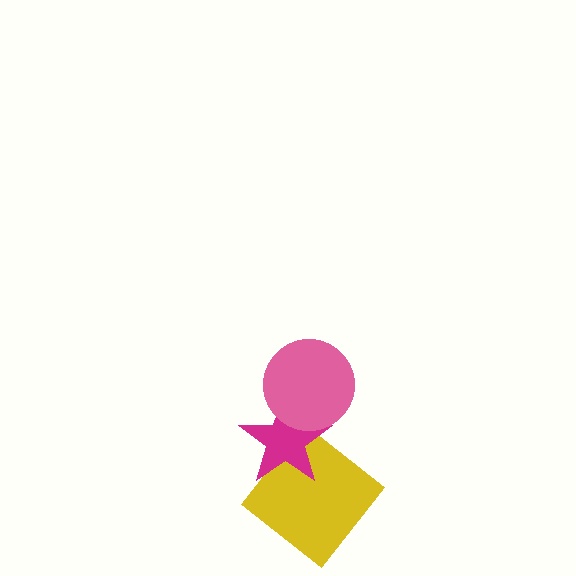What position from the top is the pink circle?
The pink circle is 1st from the top.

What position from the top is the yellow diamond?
The yellow diamond is 3rd from the top.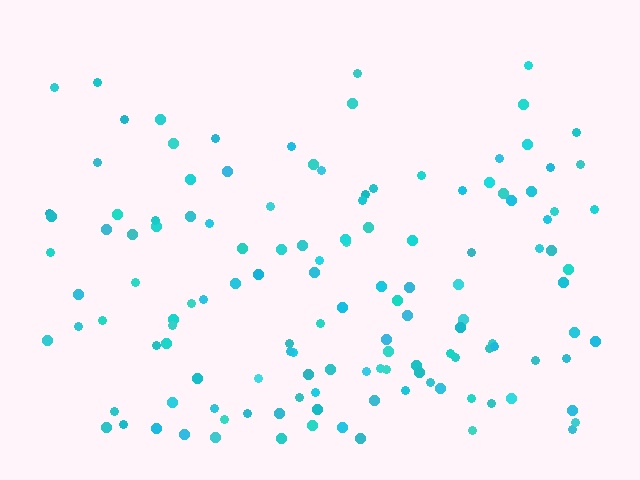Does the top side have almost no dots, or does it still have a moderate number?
Still a moderate number, just noticeably fewer than the bottom.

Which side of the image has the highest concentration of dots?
The bottom.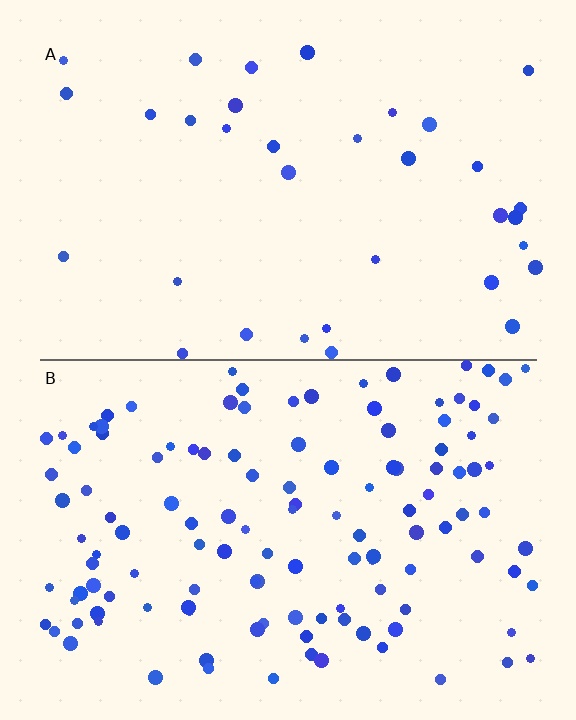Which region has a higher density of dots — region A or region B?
B (the bottom).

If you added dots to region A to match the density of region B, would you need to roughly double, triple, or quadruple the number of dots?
Approximately quadruple.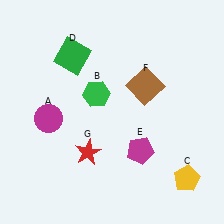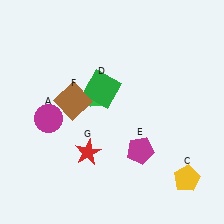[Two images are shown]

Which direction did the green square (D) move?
The green square (D) moved down.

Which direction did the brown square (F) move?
The brown square (F) moved left.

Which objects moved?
The objects that moved are: the green square (D), the brown square (F).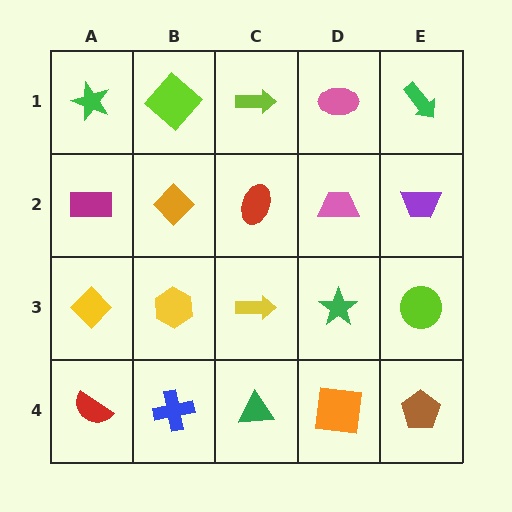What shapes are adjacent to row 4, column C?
A yellow arrow (row 3, column C), a blue cross (row 4, column B), an orange square (row 4, column D).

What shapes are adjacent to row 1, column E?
A purple trapezoid (row 2, column E), a pink ellipse (row 1, column D).